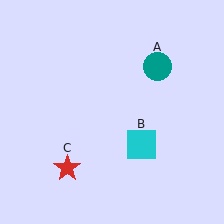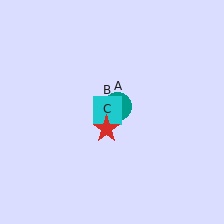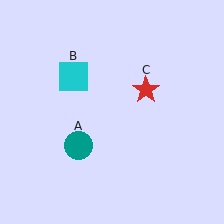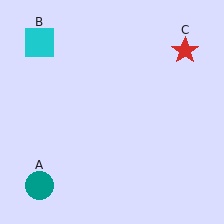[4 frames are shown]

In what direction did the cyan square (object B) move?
The cyan square (object B) moved up and to the left.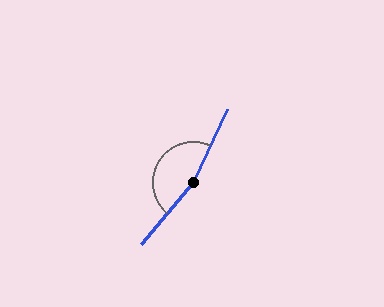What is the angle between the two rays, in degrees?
Approximately 164 degrees.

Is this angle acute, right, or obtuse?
It is obtuse.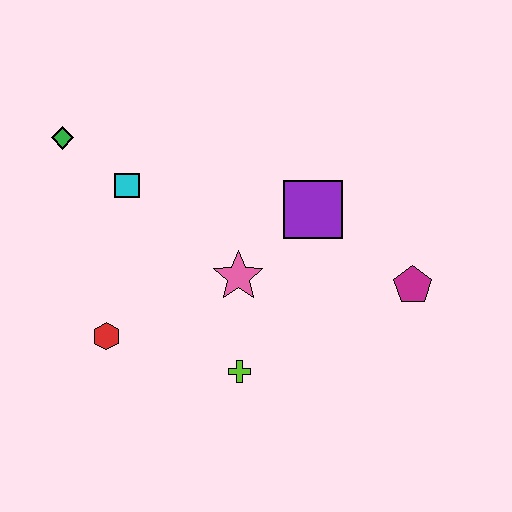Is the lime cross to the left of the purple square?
Yes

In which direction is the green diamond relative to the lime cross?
The green diamond is above the lime cross.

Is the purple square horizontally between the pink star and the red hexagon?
No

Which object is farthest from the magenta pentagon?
The green diamond is farthest from the magenta pentagon.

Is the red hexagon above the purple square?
No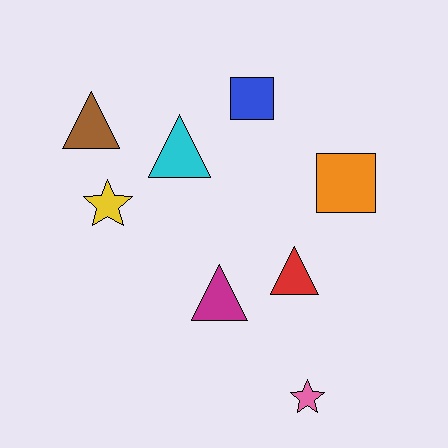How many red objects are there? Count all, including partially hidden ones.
There is 1 red object.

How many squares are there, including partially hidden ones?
There are 2 squares.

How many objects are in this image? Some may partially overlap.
There are 8 objects.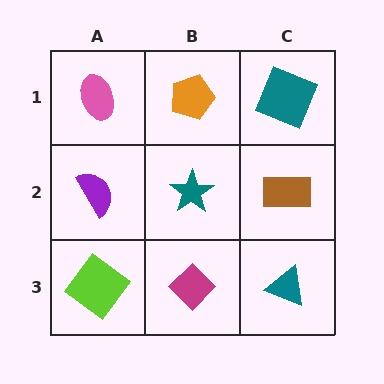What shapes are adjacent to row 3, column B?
A teal star (row 2, column B), a lime diamond (row 3, column A), a teal triangle (row 3, column C).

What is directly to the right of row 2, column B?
A brown rectangle.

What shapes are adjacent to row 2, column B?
An orange pentagon (row 1, column B), a magenta diamond (row 3, column B), a purple semicircle (row 2, column A), a brown rectangle (row 2, column C).